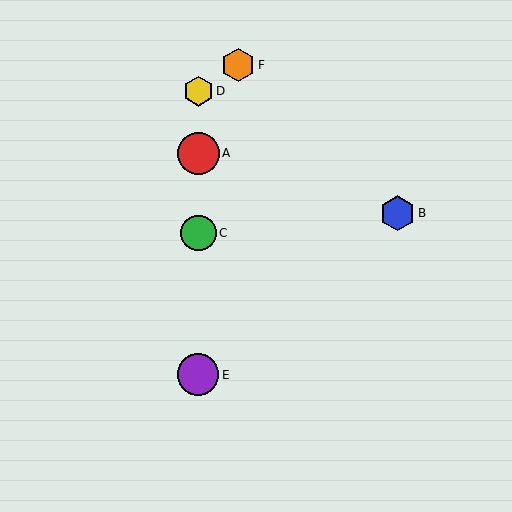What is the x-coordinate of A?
Object A is at x≈198.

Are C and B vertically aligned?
No, C is at x≈198 and B is at x≈397.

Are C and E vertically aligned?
Yes, both are at x≈198.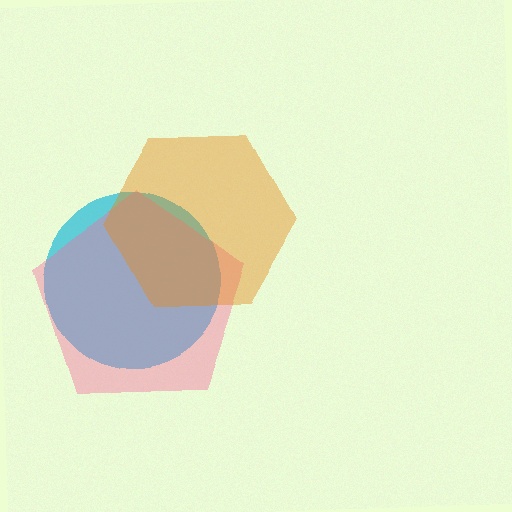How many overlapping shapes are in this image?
There are 3 overlapping shapes in the image.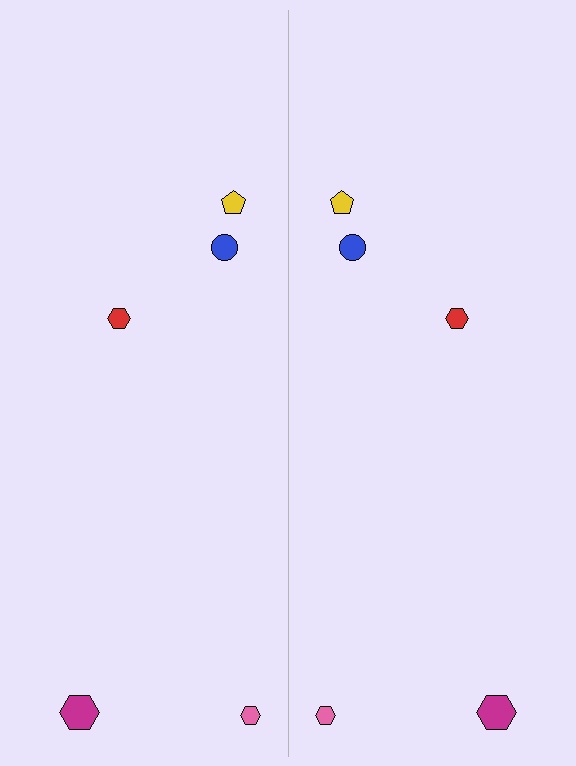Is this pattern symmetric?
Yes, this pattern has bilateral (reflection) symmetry.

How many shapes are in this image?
There are 10 shapes in this image.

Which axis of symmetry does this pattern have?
The pattern has a vertical axis of symmetry running through the center of the image.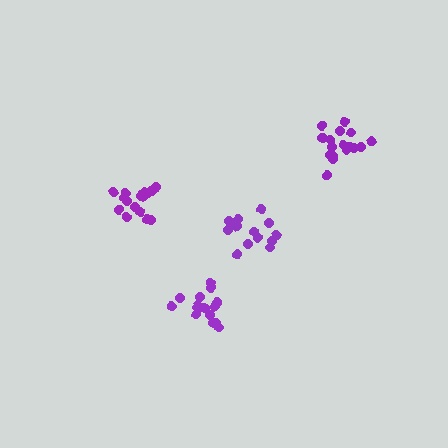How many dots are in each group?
Group 1: 17 dots, Group 2: 17 dots, Group 3: 15 dots, Group 4: 17 dots (66 total).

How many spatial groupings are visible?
There are 4 spatial groupings.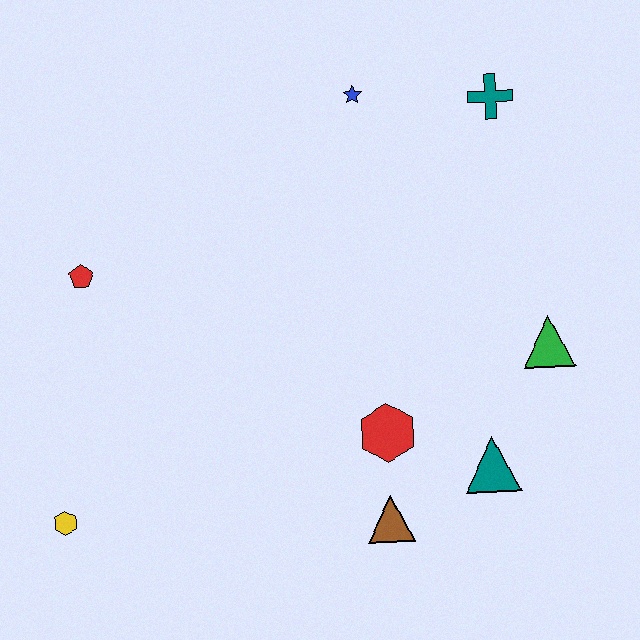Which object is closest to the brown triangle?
The red hexagon is closest to the brown triangle.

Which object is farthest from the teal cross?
The yellow hexagon is farthest from the teal cross.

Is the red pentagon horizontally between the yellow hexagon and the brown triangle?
Yes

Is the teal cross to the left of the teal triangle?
No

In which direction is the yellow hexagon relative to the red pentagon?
The yellow hexagon is below the red pentagon.